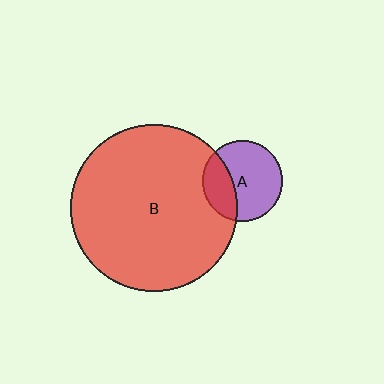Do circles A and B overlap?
Yes.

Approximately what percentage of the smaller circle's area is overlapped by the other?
Approximately 30%.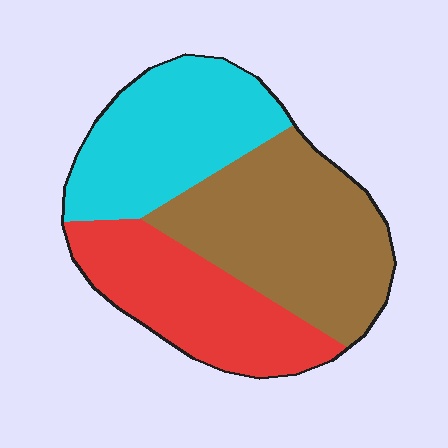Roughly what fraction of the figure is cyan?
Cyan takes up about one third (1/3) of the figure.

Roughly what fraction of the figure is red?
Red covers roughly 30% of the figure.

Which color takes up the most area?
Brown, at roughly 40%.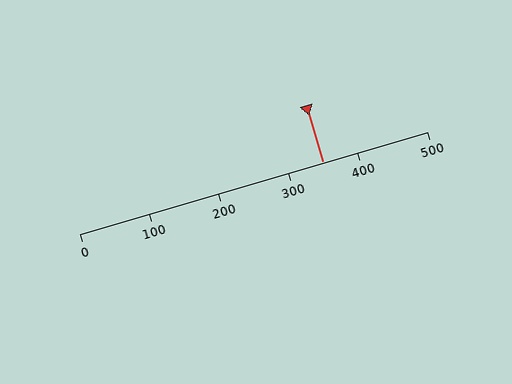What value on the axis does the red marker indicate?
The marker indicates approximately 350.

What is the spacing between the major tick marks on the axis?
The major ticks are spaced 100 apart.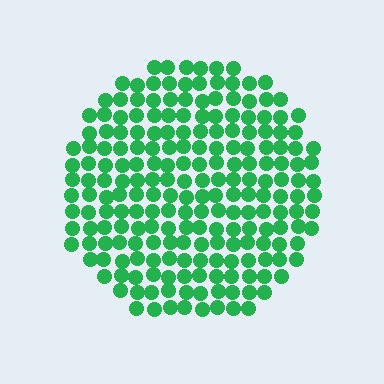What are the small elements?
The small elements are circles.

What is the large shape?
The large shape is a circle.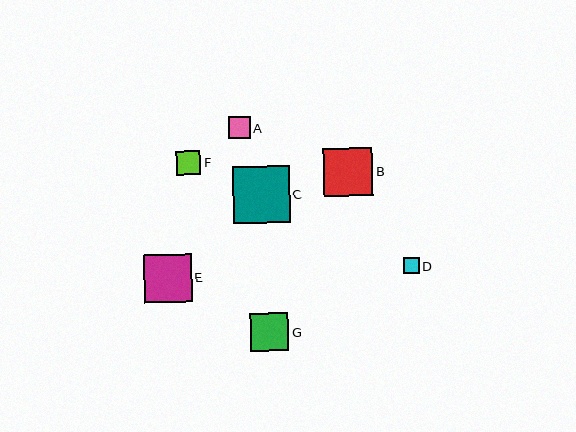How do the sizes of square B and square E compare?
Square B and square E are approximately the same size.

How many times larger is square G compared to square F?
Square G is approximately 1.6 times the size of square F.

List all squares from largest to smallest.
From largest to smallest: C, B, E, G, F, A, D.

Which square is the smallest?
Square D is the smallest with a size of approximately 15 pixels.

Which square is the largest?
Square C is the largest with a size of approximately 57 pixels.